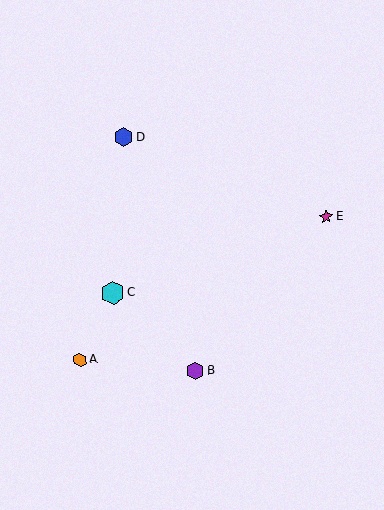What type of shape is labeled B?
Shape B is a purple hexagon.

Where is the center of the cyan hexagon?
The center of the cyan hexagon is at (113, 293).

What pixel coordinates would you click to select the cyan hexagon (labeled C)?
Click at (113, 293) to select the cyan hexagon C.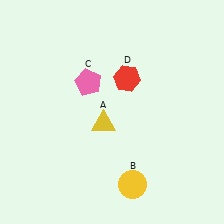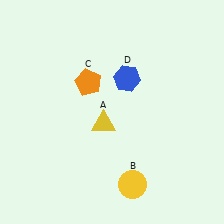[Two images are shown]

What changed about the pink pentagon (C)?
In Image 1, C is pink. In Image 2, it changed to orange.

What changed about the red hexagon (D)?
In Image 1, D is red. In Image 2, it changed to blue.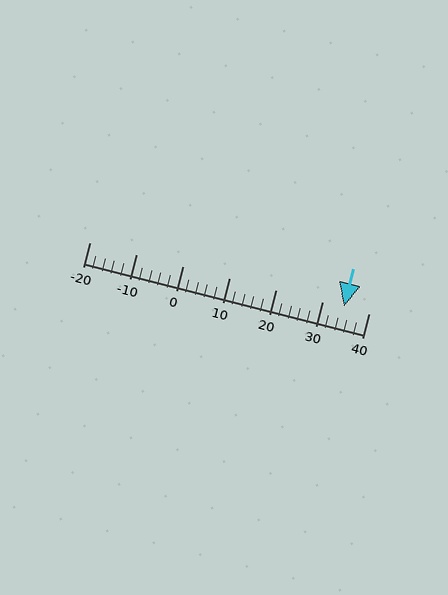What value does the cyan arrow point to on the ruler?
The cyan arrow points to approximately 35.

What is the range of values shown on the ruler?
The ruler shows values from -20 to 40.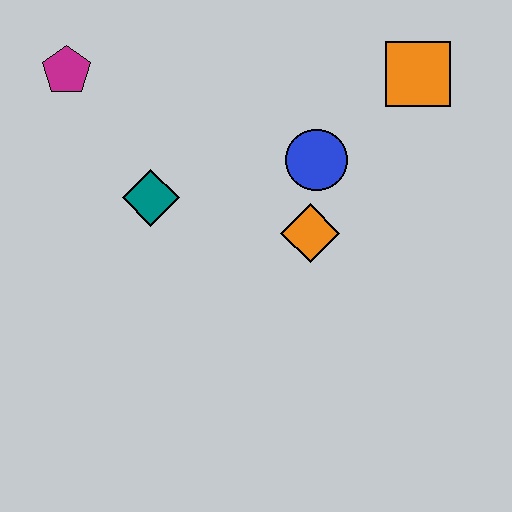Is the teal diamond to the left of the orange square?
Yes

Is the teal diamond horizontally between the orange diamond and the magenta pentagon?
Yes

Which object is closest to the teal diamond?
The magenta pentagon is closest to the teal diamond.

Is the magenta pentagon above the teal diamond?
Yes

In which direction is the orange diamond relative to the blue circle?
The orange diamond is below the blue circle.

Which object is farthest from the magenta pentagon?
The orange square is farthest from the magenta pentagon.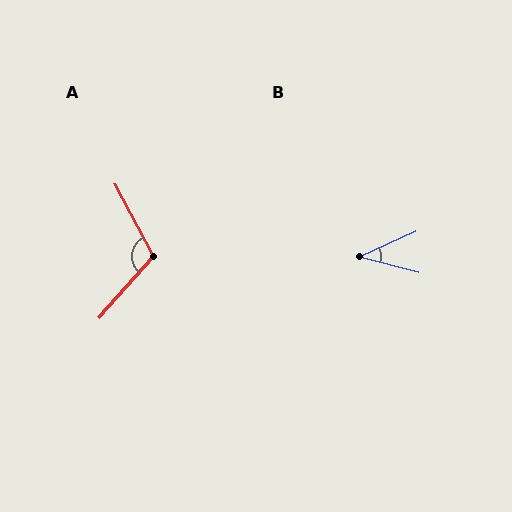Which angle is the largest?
A, at approximately 110 degrees.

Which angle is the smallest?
B, at approximately 39 degrees.